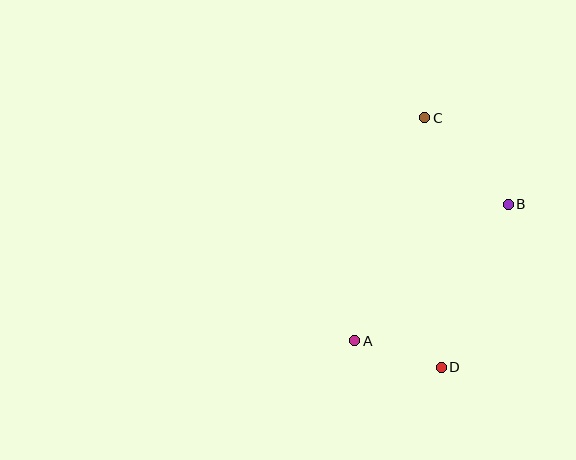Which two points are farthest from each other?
Points C and D are farthest from each other.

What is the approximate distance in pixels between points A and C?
The distance between A and C is approximately 234 pixels.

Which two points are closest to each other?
Points A and D are closest to each other.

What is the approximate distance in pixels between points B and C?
The distance between B and C is approximately 120 pixels.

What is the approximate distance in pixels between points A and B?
The distance between A and B is approximately 205 pixels.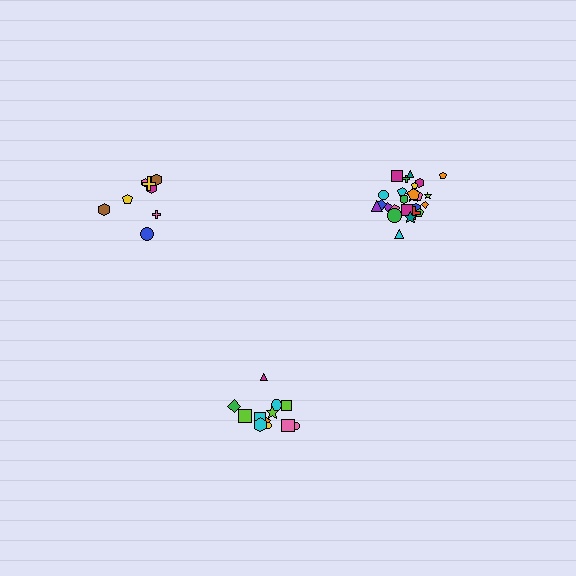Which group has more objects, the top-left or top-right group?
The top-right group.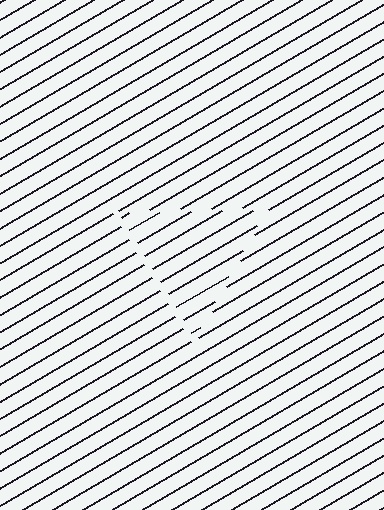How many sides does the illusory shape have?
3 sides — the line-ends trace a triangle.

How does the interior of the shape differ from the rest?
The interior of the shape contains the same grating, shifted by half a period — the contour is defined by the phase discontinuity where line-ends from the inner and outer gratings abut.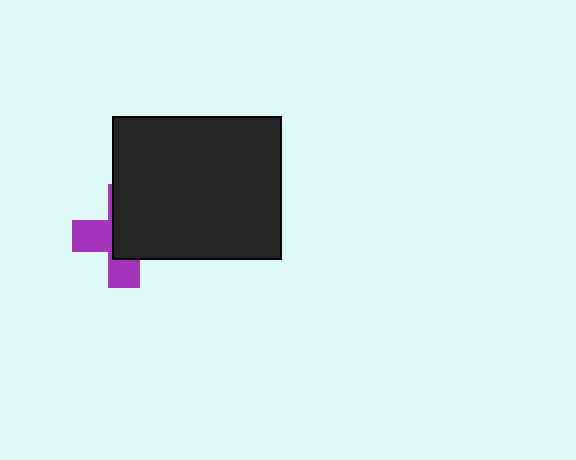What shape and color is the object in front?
The object in front is a black rectangle.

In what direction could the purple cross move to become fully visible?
The purple cross could move toward the lower-left. That would shift it out from behind the black rectangle entirely.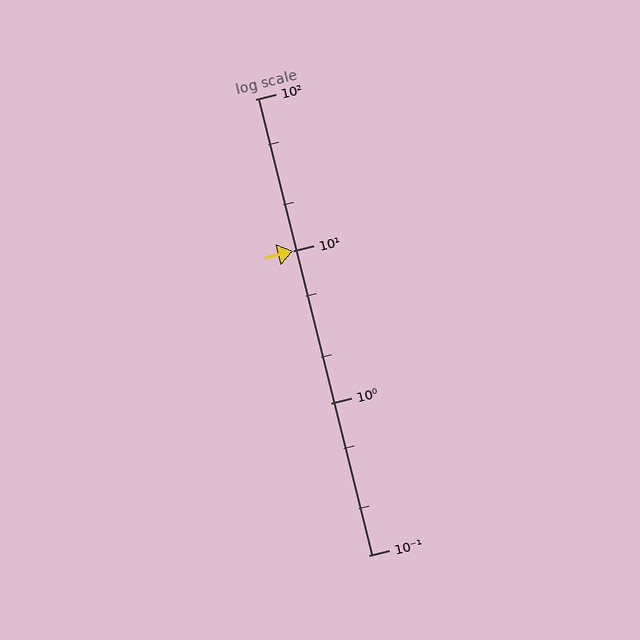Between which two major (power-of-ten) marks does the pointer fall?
The pointer is between 10 and 100.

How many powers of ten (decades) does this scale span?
The scale spans 3 decades, from 0.1 to 100.